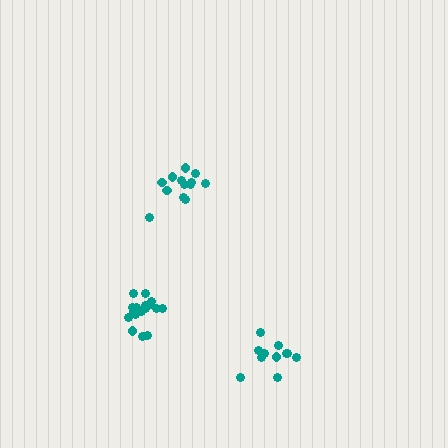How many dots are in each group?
Group 1: 17 dots, Group 2: 11 dots, Group 3: 13 dots (41 total).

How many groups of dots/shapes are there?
There are 3 groups.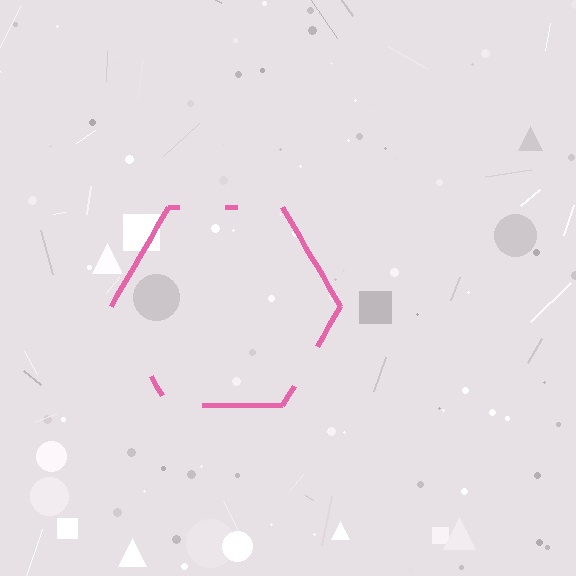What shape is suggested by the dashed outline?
The dashed outline suggests a hexagon.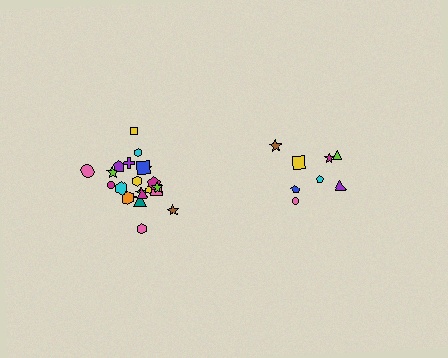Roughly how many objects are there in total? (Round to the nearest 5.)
Roughly 30 objects in total.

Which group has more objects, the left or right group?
The left group.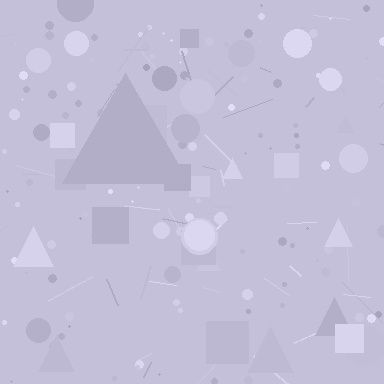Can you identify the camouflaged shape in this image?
The camouflaged shape is a triangle.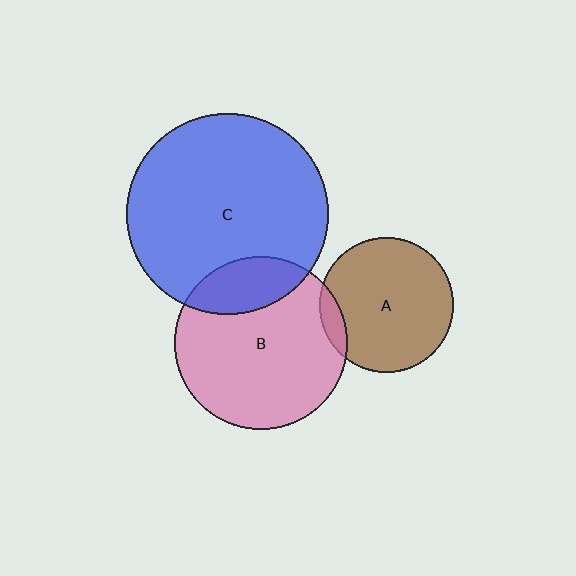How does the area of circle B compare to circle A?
Approximately 1.7 times.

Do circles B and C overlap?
Yes.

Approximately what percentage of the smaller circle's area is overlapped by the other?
Approximately 20%.